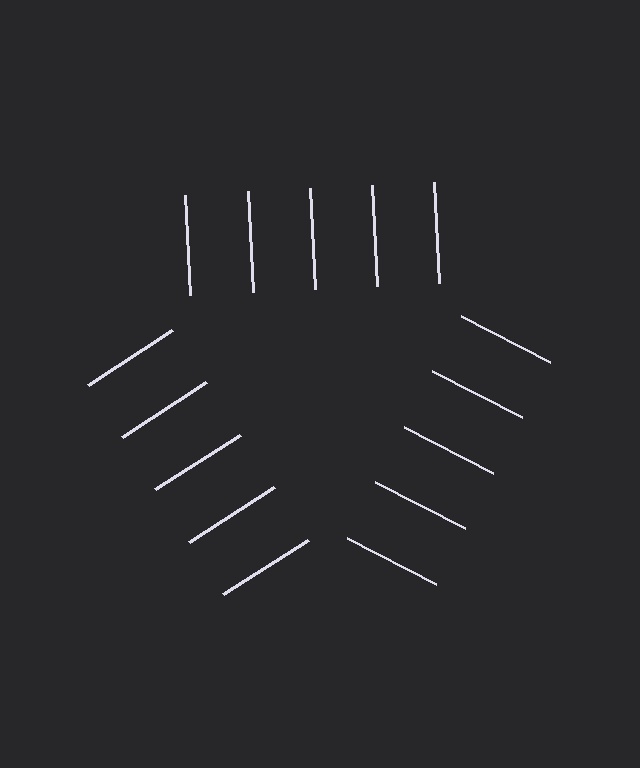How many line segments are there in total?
15 — 5 along each of the 3 edges.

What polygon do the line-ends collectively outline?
An illusory triangle — the line segments terminate on its edges but no continuous stroke is drawn.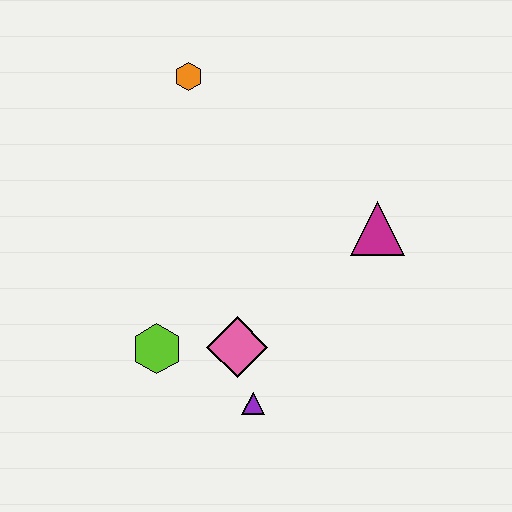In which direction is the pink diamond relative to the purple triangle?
The pink diamond is above the purple triangle.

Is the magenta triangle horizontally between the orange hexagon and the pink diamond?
No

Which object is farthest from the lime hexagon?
The orange hexagon is farthest from the lime hexagon.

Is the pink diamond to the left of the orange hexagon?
No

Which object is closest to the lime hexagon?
The pink diamond is closest to the lime hexagon.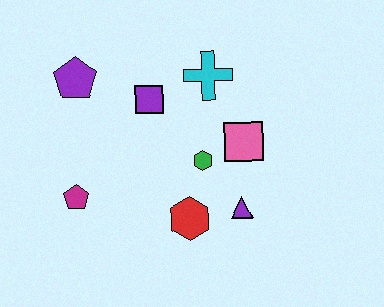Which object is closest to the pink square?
The green hexagon is closest to the pink square.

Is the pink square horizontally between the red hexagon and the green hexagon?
No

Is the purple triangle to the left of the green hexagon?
No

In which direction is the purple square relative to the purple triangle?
The purple square is above the purple triangle.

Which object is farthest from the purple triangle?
The purple pentagon is farthest from the purple triangle.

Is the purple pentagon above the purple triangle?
Yes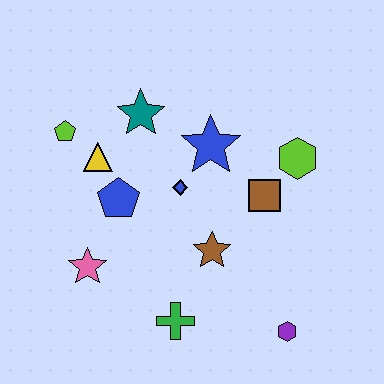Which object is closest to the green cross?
The brown star is closest to the green cross.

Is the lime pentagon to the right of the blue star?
No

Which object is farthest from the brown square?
The lime pentagon is farthest from the brown square.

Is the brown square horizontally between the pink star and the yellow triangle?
No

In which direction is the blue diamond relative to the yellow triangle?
The blue diamond is to the right of the yellow triangle.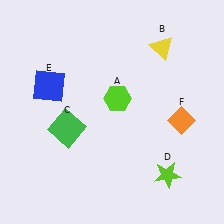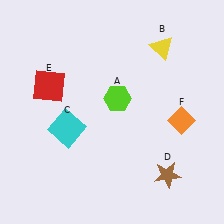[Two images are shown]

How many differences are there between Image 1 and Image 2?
There are 3 differences between the two images.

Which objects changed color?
C changed from green to cyan. D changed from lime to brown. E changed from blue to red.